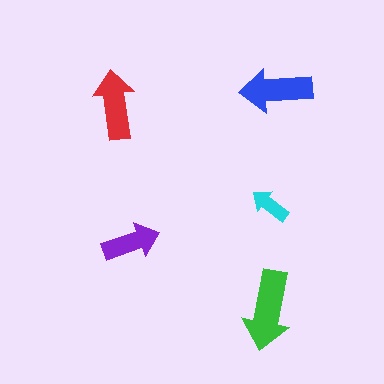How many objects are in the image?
There are 5 objects in the image.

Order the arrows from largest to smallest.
the green one, the blue one, the red one, the purple one, the cyan one.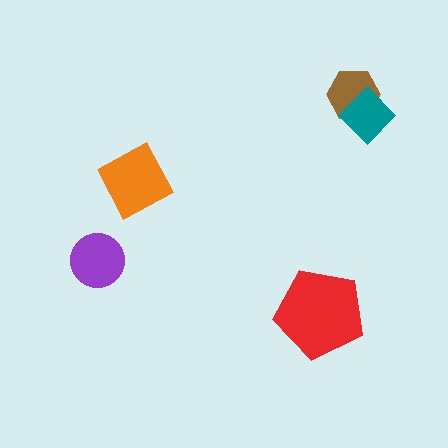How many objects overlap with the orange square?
0 objects overlap with the orange square.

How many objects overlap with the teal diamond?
1 object overlaps with the teal diamond.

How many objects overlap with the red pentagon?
0 objects overlap with the red pentagon.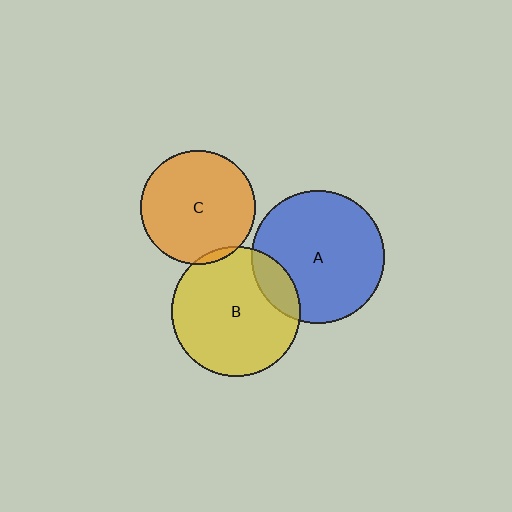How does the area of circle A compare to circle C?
Approximately 1.3 times.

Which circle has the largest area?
Circle A (blue).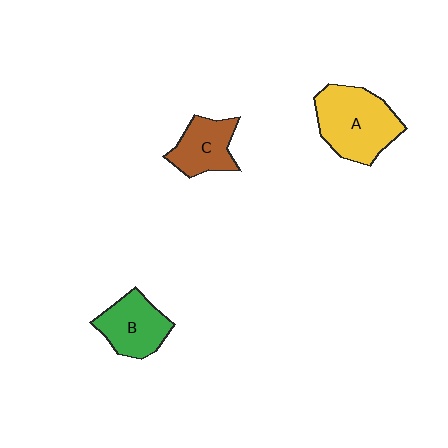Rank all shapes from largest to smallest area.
From largest to smallest: A (yellow), B (green), C (brown).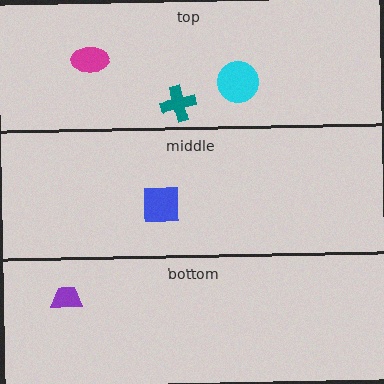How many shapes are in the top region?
3.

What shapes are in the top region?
The magenta ellipse, the cyan circle, the teal cross.